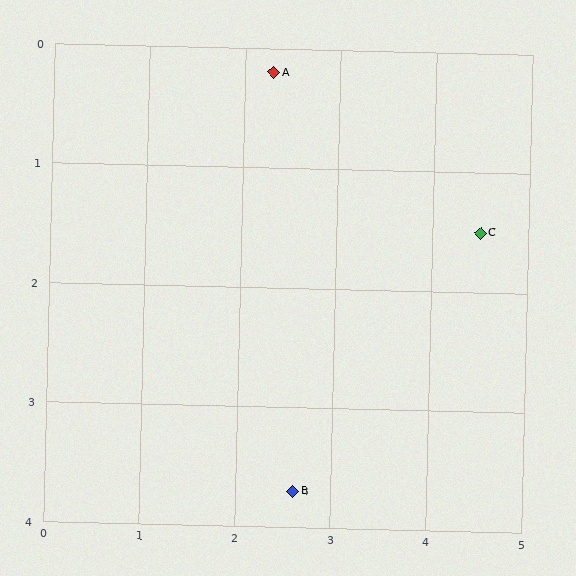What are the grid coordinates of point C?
Point C is at approximately (4.5, 1.5).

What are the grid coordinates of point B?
Point B is at approximately (2.6, 3.7).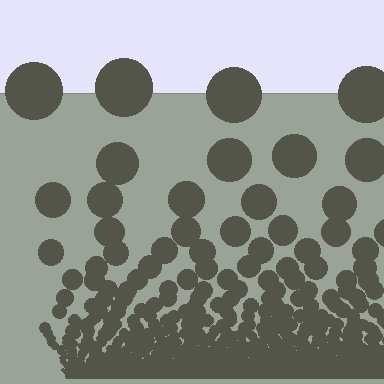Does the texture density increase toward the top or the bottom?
Density increases toward the bottom.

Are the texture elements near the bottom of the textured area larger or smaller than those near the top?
Smaller. The gradient is inverted — elements near the bottom are smaller and denser.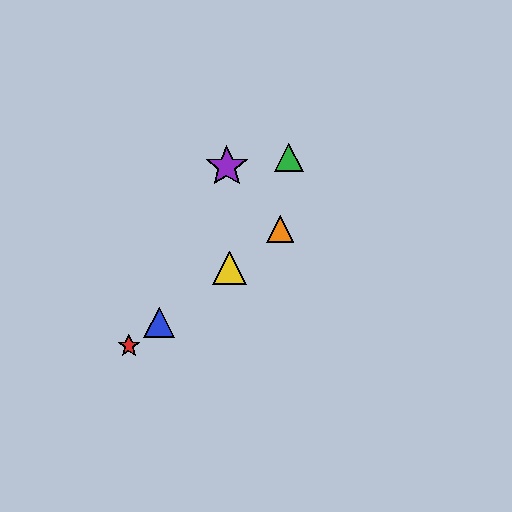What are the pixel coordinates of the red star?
The red star is at (129, 346).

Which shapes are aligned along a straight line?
The red star, the blue triangle, the yellow triangle, the orange triangle are aligned along a straight line.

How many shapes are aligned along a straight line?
4 shapes (the red star, the blue triangle, the yellow triangle, the orange triangle) are aligned along a straight line.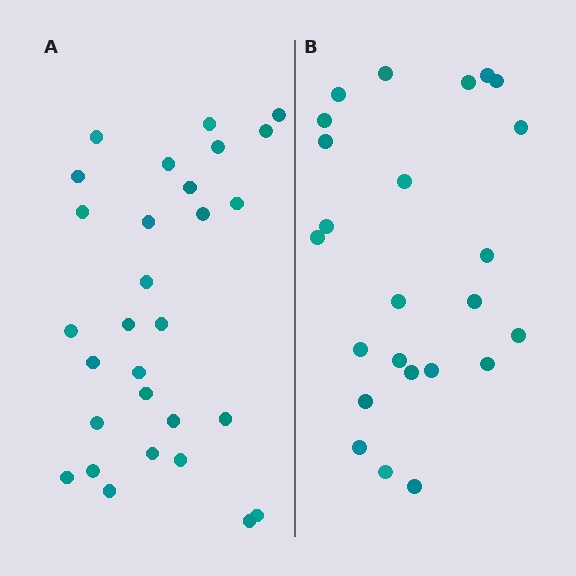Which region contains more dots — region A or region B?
Region A (the left region) has more dots.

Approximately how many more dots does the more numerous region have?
Region A has about 5 more dots than region B.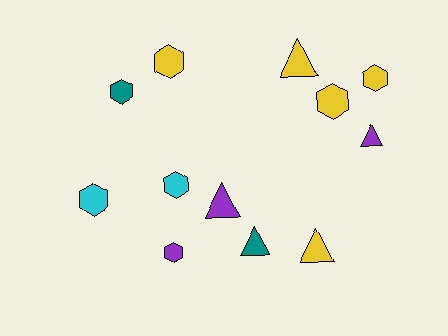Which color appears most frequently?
Yellow, with 5 objects.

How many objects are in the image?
There are 12 objects.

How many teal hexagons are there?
There is 1 teal hexagon.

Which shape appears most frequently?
Hexagon, with 7 objects.